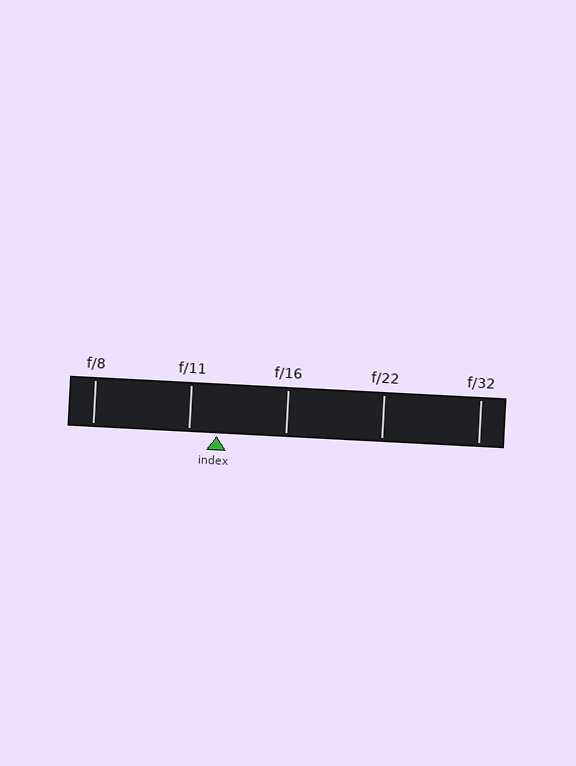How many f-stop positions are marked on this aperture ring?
There are 5 f-stop positions marked.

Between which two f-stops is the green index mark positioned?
The index mark is between f/11 and f/16.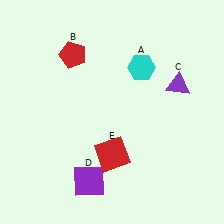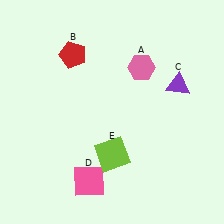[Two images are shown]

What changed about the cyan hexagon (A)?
In Image 1, A is cyan. In Image 2, it changed to pink.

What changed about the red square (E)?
In Image 1, E is red. In Image 2, it changed to lime.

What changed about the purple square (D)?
In Image 1, D is purple. In Image 2, it changed to pink.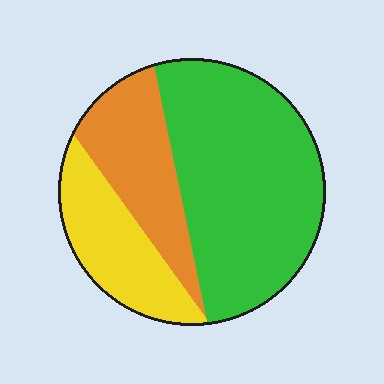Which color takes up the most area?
Green, at roughly 55%.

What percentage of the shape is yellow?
Yellow takes up between a sixth and a third of the shape.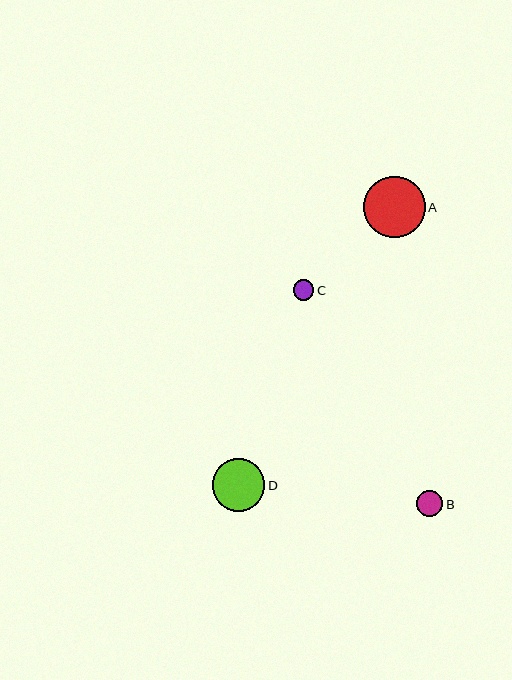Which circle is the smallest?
Circle C is the smallest with a size of approximately 21 pixels.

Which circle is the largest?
Circle A is the largest with a size of approximately 61 pixels.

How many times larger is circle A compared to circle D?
Circle A is approximately 1.2 times the size of circle D.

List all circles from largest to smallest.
From largest to smallest: A, D, B, C.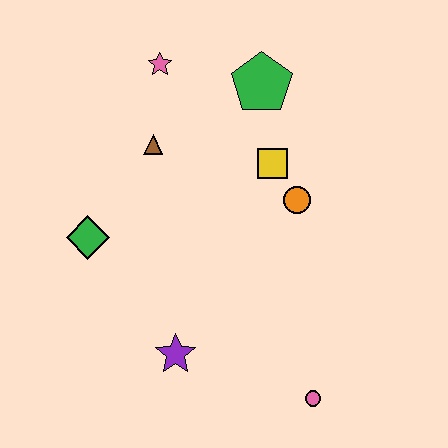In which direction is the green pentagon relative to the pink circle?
The green pentagon is above the pink circle.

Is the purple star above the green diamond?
No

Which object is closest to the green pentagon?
The yellow square is closest to the green pentagon.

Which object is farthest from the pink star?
The pink circle is farthest from the pink star.